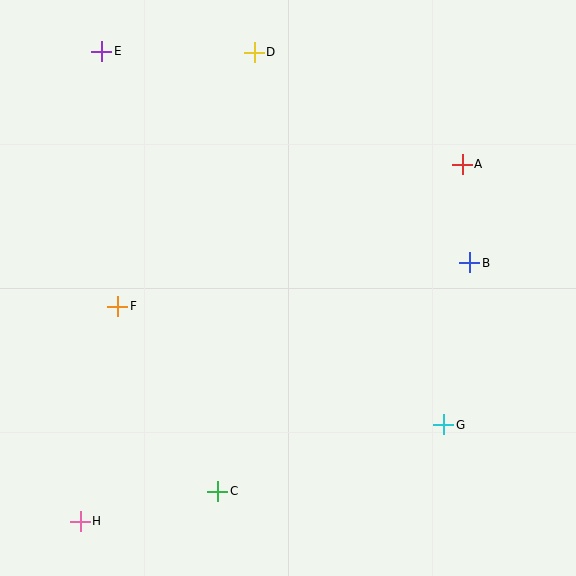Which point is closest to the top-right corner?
Point A is closest to the top-right corner.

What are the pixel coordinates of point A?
Point A is at (462, 164).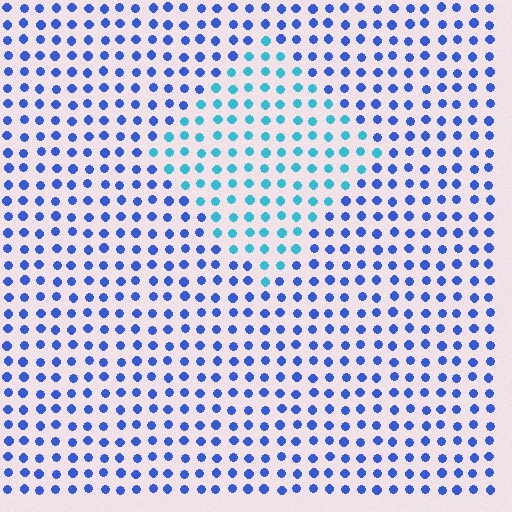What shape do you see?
I see a diamond.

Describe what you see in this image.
The image is filled with small blue elements in a uniform arrangement. A diamond-shaped region is visible where the elements are tinted to a slightly different hue, forming a subtle color boundary.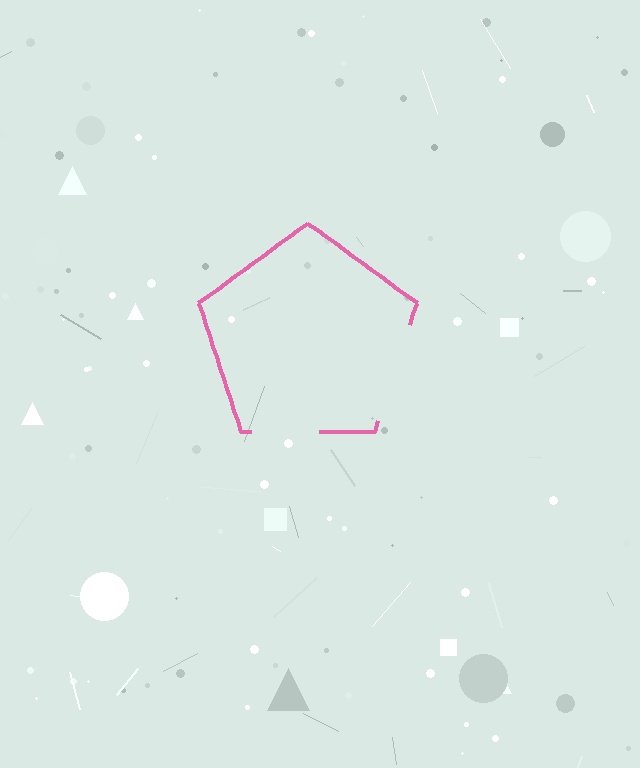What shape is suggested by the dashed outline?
The dashed outline suggests a pentagon.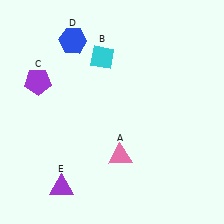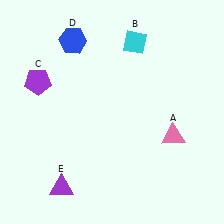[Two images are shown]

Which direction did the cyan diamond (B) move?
The cyan diamond (B) moved right.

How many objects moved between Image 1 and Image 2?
2 objects moved between the two images.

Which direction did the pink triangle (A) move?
The pink triangle (A) moved right.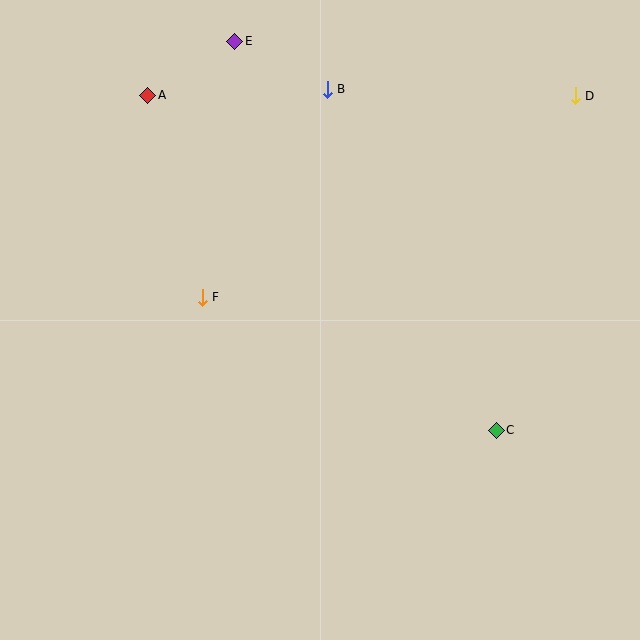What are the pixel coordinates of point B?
Point B is at (327, 89).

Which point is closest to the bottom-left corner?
Point F is closest to the bottom-left corner.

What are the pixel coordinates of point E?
Point E is at (235, 41).